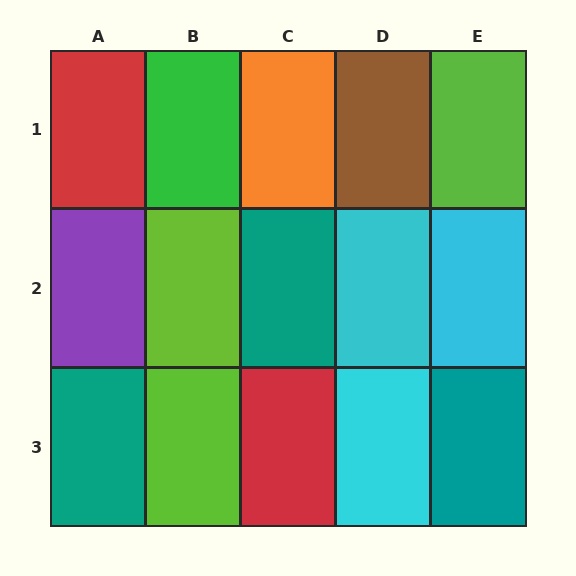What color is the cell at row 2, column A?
Purple.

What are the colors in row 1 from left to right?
Red, green, orange, brown, lime.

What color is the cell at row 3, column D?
Cyan.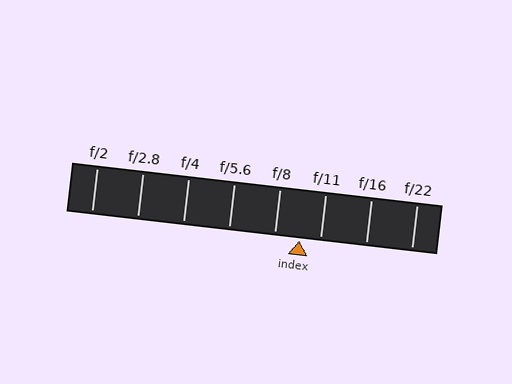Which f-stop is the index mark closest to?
The index mark is closest to f/11.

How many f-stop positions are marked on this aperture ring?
There are 8 f-stop positions marked.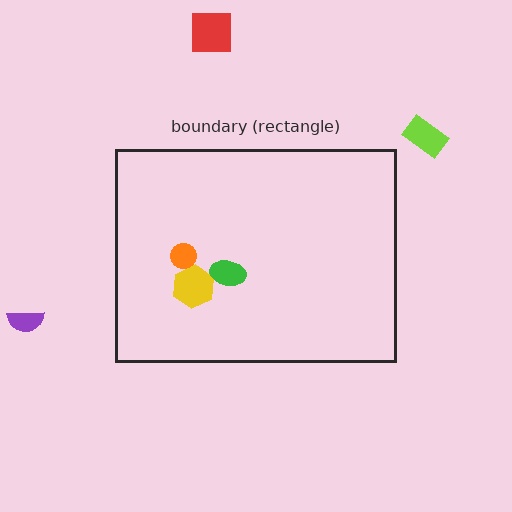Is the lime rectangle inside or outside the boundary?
Outside.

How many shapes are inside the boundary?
3 inside, 3 outside.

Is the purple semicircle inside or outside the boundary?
Outside.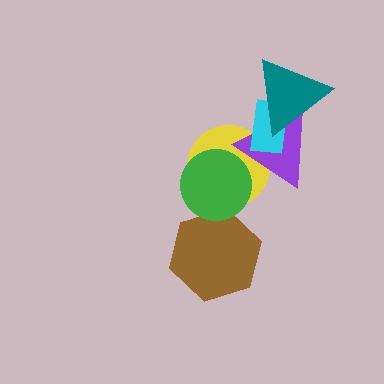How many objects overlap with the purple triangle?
4 objects overlap with the purple triangle.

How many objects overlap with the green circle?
3 objects overlap with the green circle.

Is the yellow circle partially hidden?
Yes, it is partially covered by another shape.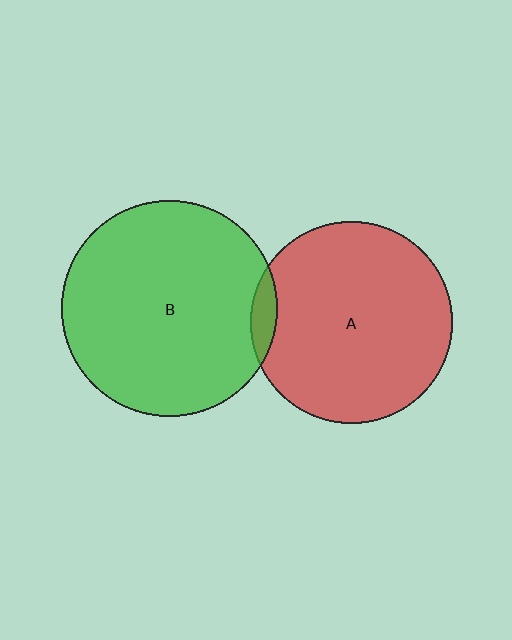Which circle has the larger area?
Circle B (green).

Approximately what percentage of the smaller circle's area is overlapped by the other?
Approximately 5%.